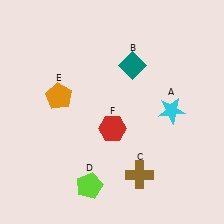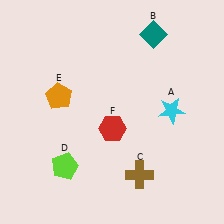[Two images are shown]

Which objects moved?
The objects that moved are: the teal diamond (B), the lime pentagon (D).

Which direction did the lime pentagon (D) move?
The lime pentagon (D) moved left.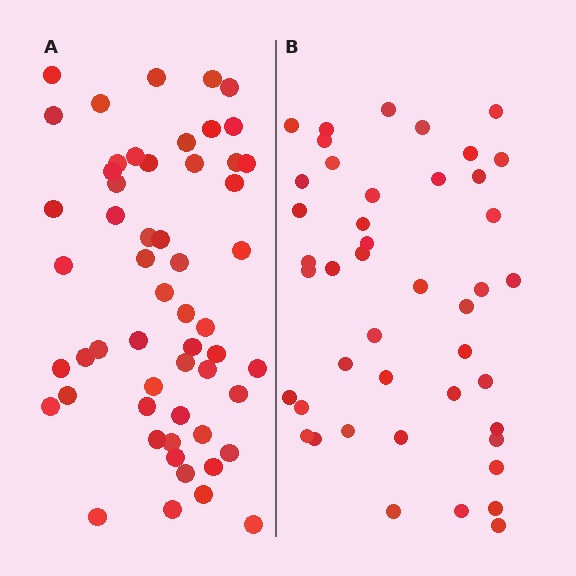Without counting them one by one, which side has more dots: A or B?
Region A (the left region) has more dots.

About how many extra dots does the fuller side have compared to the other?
Region A has roughly 12 or so more dots than region B.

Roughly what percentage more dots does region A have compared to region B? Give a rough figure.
About 25% more.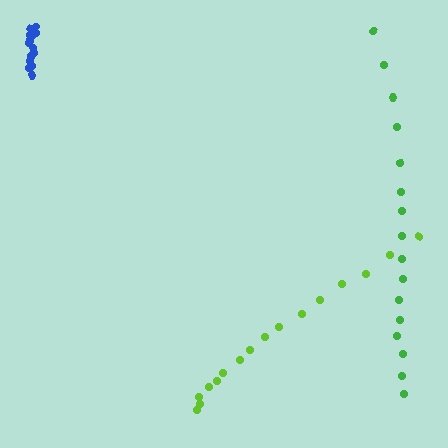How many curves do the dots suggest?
There are 3 distinct paths.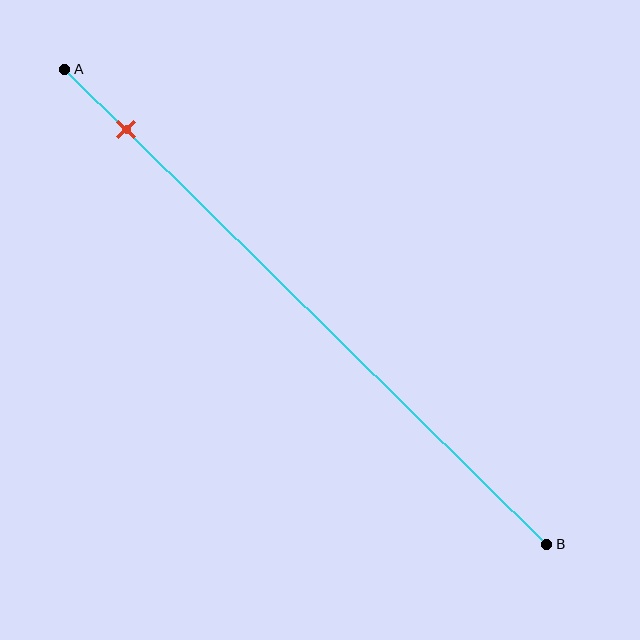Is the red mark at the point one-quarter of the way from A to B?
No, the mark is at about 15% from A, not at the 25% one-quarter point.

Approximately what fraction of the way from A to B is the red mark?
The red mark is approximately 15% of the way from A to B.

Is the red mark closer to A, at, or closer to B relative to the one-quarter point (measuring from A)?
The red mark is closer to point A than the one-quarter point of segment AB.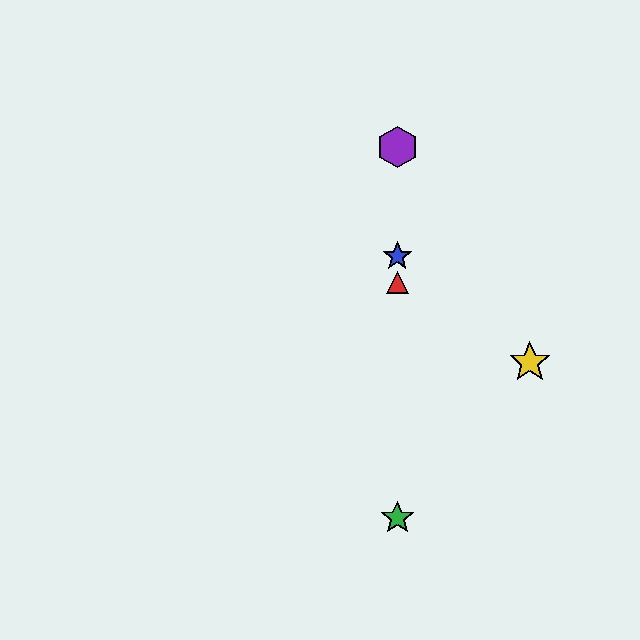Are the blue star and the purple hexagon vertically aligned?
Yes, both are at x≈397.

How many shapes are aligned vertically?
4 shapes (the red triangle, the blue star, the green star, the purple hexagon) are aligned vertically.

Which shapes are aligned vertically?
The red triangle, the blue star, the green star, the purple hexagon are aligned vertically.